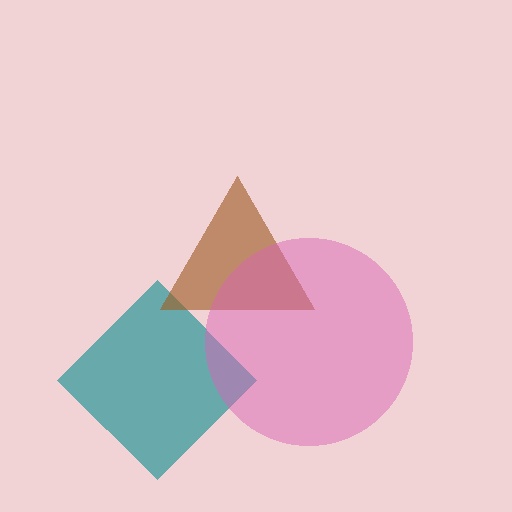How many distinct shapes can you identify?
There are 3 distinct shapes: a teal diamond, a brown triangle, a pink circle.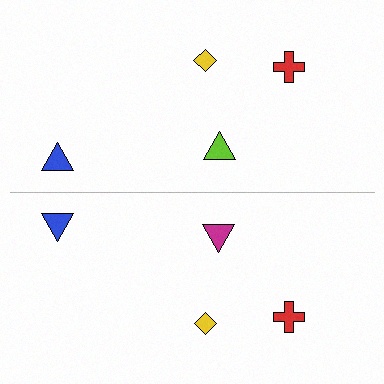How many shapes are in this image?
There are 8 shapes in this image.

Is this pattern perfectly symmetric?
No, the pattern is not perfectly symmetric. The magenta triangle on the bottom side breaks the symmetry — its mirror counterpart is lime.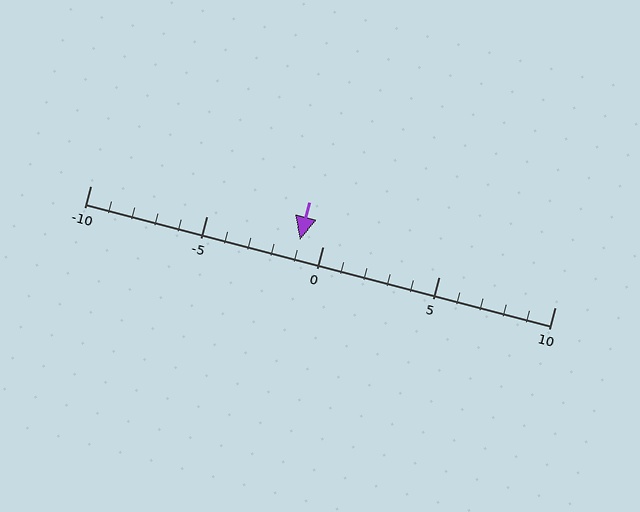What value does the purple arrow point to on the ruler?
The purple arrow points to approximately -1.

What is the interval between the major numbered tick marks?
The major tick marks are spaced 5 units apart.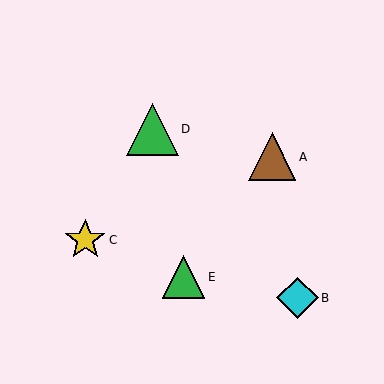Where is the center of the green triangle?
The center of the green triangle is at (183, 277).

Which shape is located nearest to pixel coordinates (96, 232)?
The yellow star (labeled C) at (85, 240) is nearest to that location.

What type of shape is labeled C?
Shape C is a yellow star.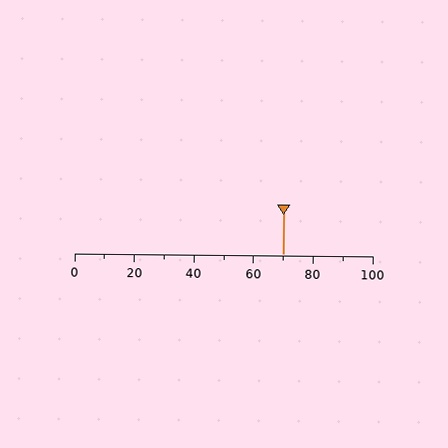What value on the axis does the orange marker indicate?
The marker indicates approximately 70.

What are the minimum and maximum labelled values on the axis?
The axis runs from 0 to 100.